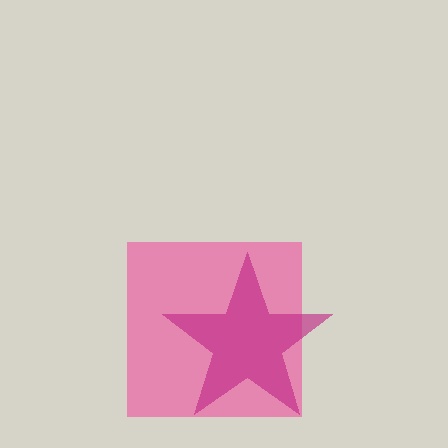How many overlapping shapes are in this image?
There are 2 overlapping shapes in the image.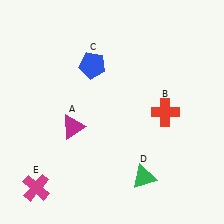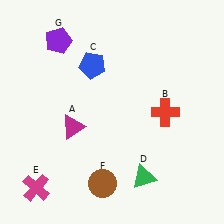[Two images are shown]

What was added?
A brown circle (F), a purple pentagon (G) were added in Image 2.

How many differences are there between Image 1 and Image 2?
There are 2 differences between the two images.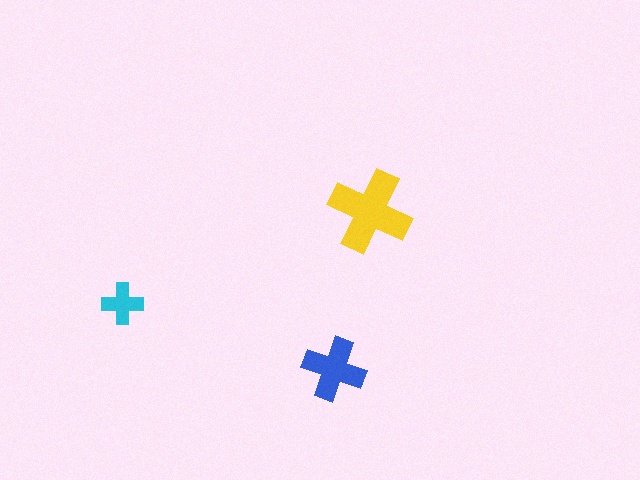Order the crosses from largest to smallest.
the yellow one, the blue one, the cyan one.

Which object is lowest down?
The blue cross is bottommost.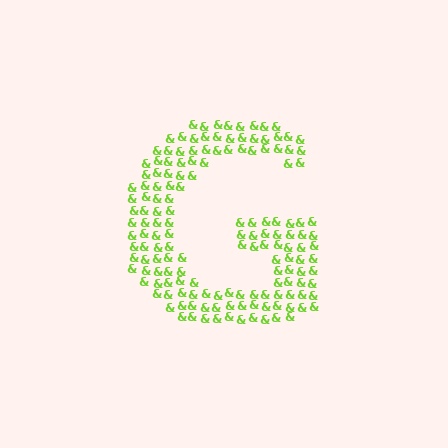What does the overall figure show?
The overall figure shows the letter G.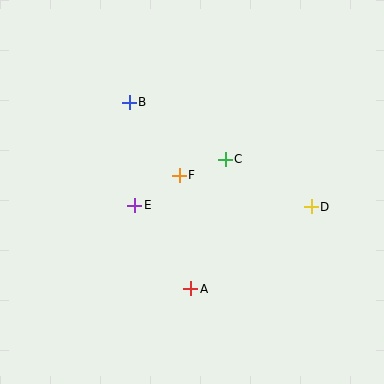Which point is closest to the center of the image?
Point F at (179, 175) is closest to the center.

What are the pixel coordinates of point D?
Point D is at (311, 207).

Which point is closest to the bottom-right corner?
Point D is closest to the bottom-right corner.